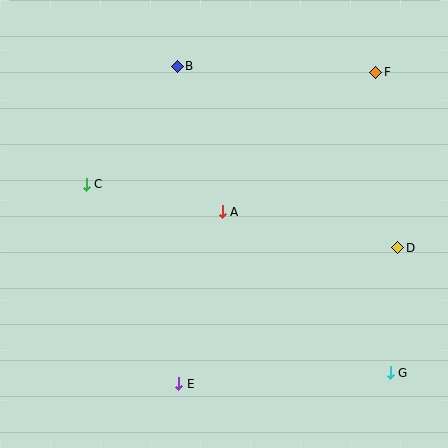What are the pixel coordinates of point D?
Point D is at (398, 248).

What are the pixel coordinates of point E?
Point E is at (179, 384).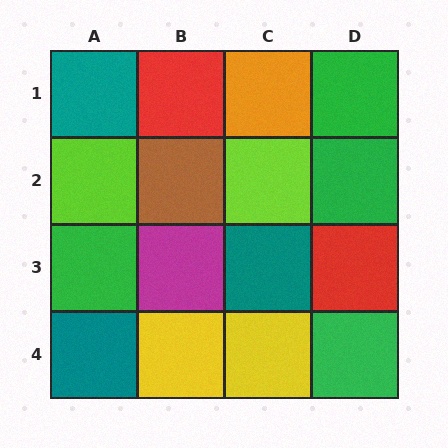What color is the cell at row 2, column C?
Lime.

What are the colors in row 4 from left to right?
Teal, yellow, yellow, green.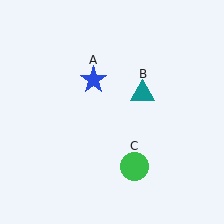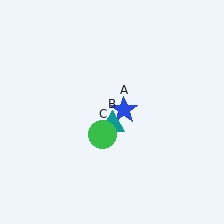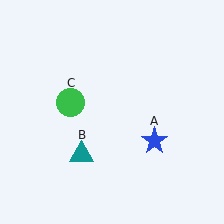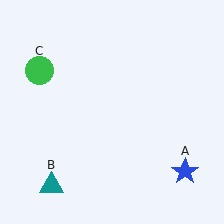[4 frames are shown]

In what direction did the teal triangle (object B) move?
The teal triangle (object B) moved down and to the left.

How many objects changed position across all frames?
3 objects changed position: blue star (object A), teal triangle (object B), green circle (object C).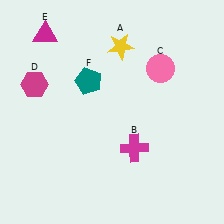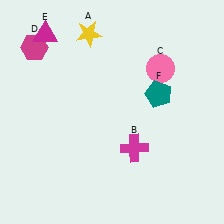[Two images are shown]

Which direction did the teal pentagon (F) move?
The teal pentagon (F) moved right.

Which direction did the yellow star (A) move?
The yellow star (A) moved left.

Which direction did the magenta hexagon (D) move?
The magenta hexagon (D) moved up.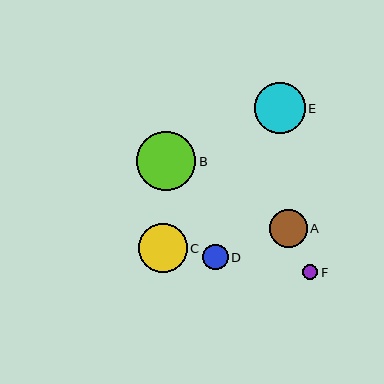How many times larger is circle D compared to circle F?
Circle D is approximately 1.7 times the size of circle F.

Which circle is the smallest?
Circle F is the smallest with a size of approximately 15 pixels.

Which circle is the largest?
Circle B is the largest with a size of approximately 59 pixels.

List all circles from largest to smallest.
From largest to smallest: B, E, C, A, D, F.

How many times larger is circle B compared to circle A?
Circle B is approximately 1.6 times the size of circle A.